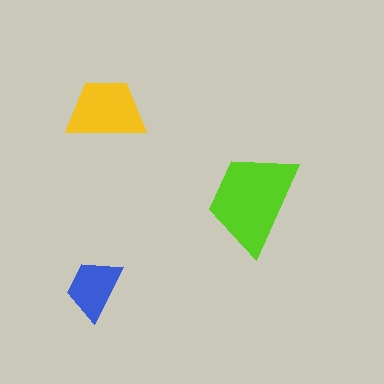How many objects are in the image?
There are 3 objects in the image.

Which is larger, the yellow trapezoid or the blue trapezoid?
The yellow one.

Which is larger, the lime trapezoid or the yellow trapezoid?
The lime one.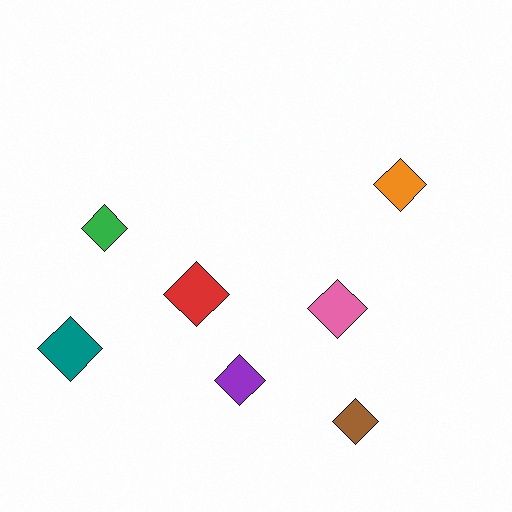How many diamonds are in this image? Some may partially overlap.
There are 7 diamonds.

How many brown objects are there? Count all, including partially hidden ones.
There is 1 brown object.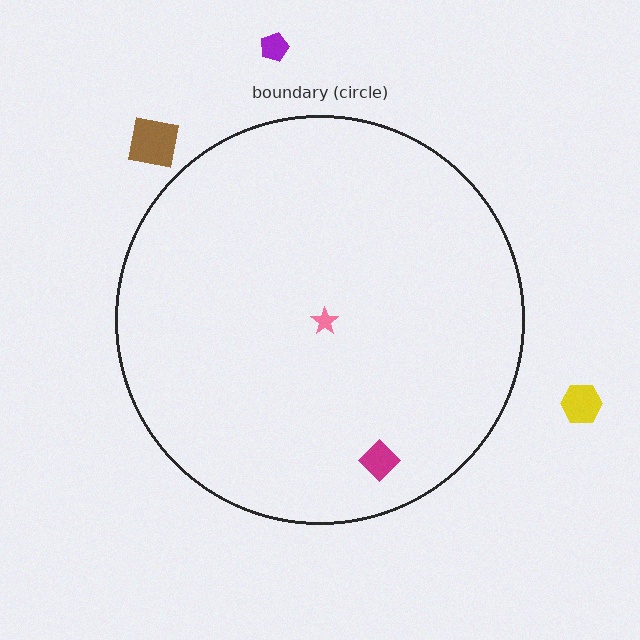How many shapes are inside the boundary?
2 inside, 3 outside.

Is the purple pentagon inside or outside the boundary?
Outside.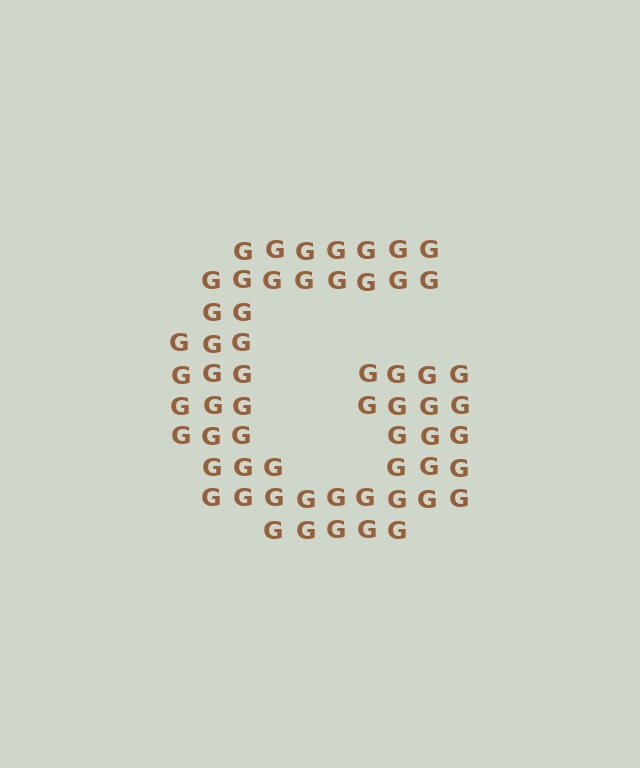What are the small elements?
The small elements are letter G's.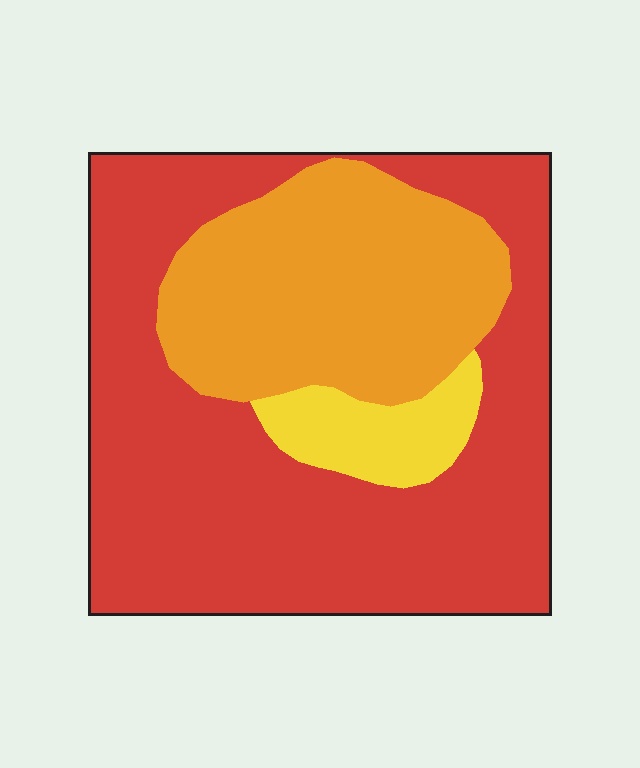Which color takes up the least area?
Yellow, at roughly 10%.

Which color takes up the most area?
Red, at roughly 60%.